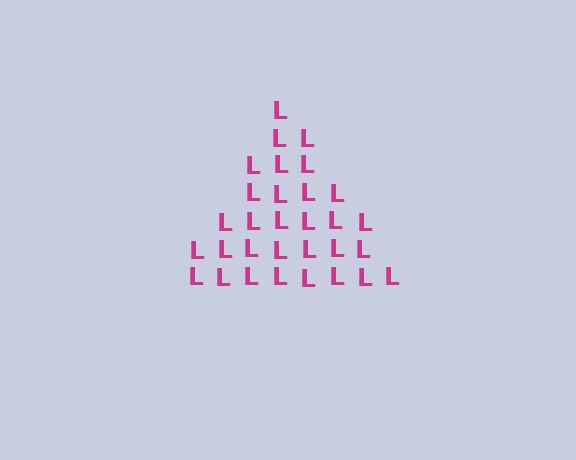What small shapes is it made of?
It is made of small letter L's.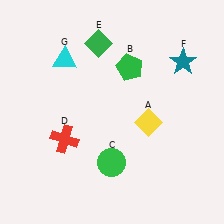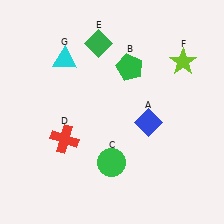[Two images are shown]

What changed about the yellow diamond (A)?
In Image 1, A is yellow. In Image 2, it changed to blue.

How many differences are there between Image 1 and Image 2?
There are 2 differences between the two images.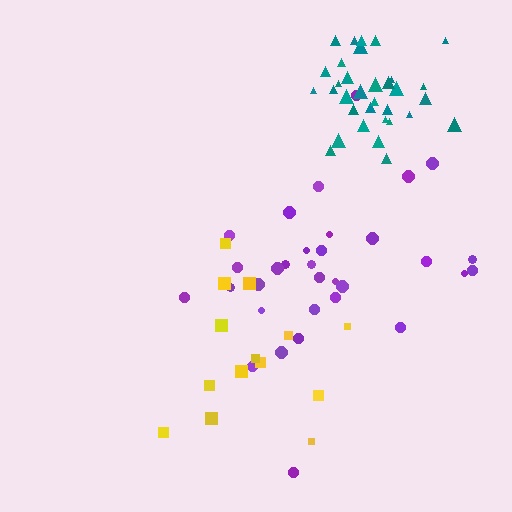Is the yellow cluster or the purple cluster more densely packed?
Purple.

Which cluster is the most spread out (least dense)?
Yellow.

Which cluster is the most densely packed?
Teal.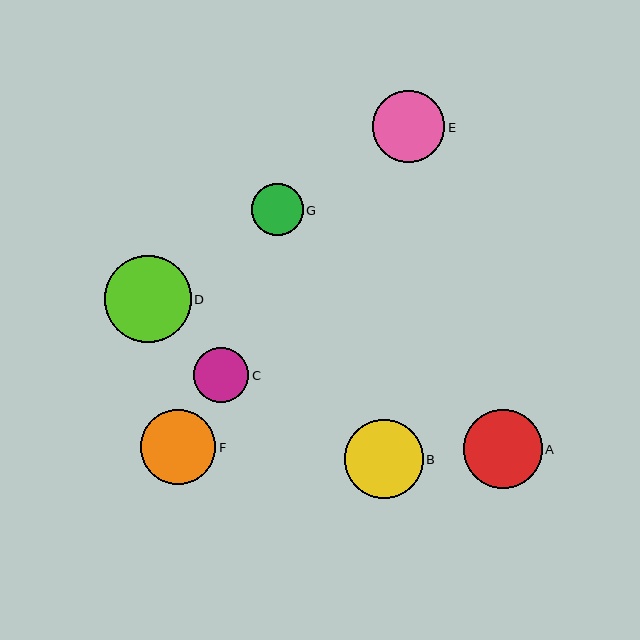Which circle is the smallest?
Circle G is the smallest with a size of approximately 52 pixels.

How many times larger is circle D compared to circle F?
Circle D is approximately 1.2 times the size of circle F.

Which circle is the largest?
Circle D is the largest with a size of approximately 87 pixels.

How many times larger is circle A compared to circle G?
Circle A is approximately 1.5 times the size of circle G.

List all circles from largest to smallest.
From largest to smallest: D, A, B, F, E, C, G.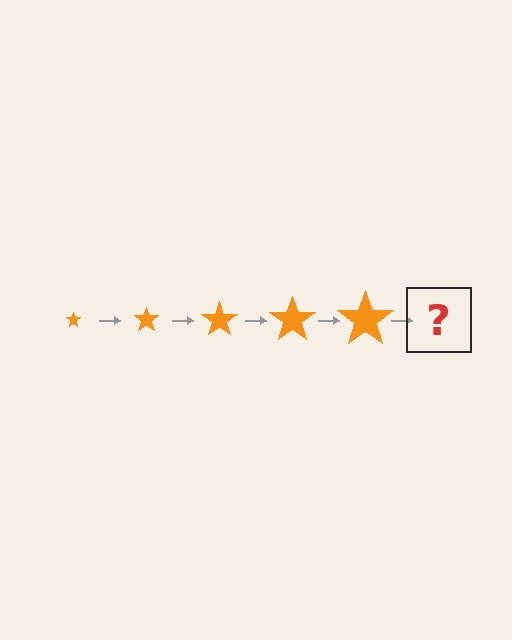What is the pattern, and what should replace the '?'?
The pattern is that the star gets progressively larger each step. The '?' should be an orange star, larger than the previous one.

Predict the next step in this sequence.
The next step is an orange star, larger than the previous one.